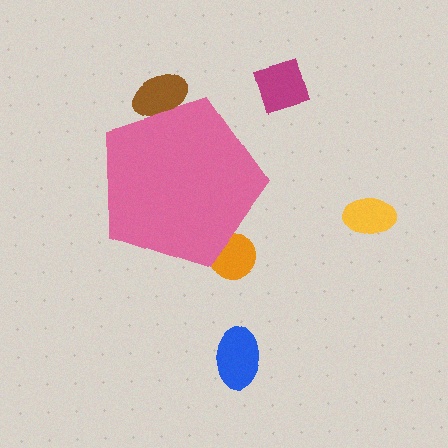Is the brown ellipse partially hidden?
Yes, the brown ellipse is partially hidden behind the pink pentagon.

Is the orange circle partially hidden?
Yes, the orange circle is partially hidden behind the pink pentagon.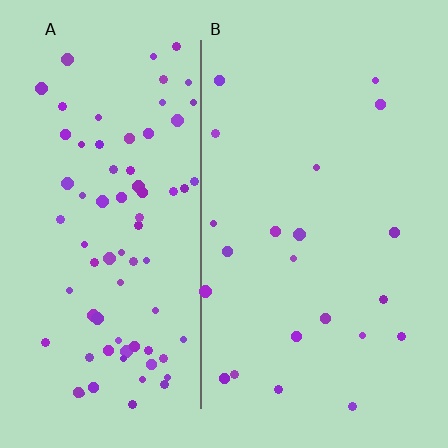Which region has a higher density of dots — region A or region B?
A (the left).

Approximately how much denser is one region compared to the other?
Approximately 3.7× — region A over region B.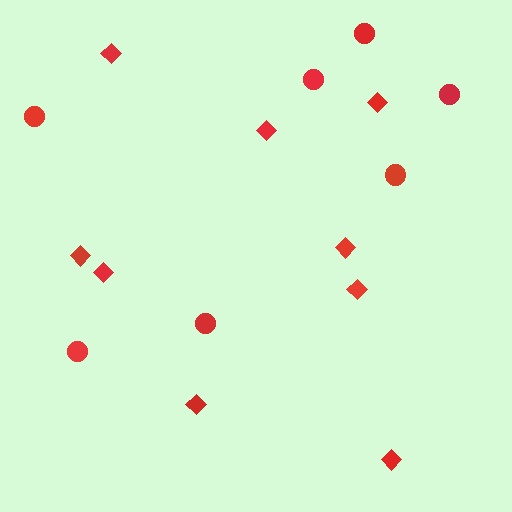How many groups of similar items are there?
There are 2 groups: one group of circles (7) and one group of diamonds (9).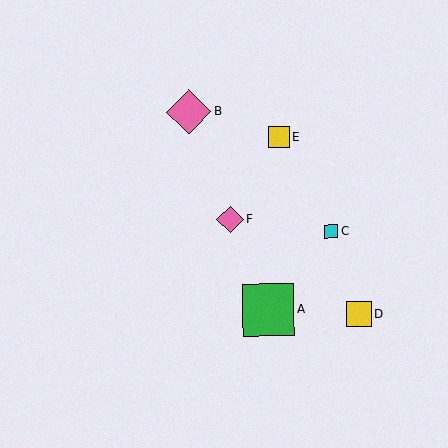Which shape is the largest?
The green square (labeled A) is the largest.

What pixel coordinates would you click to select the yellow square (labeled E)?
Click at (278, 137) to select the yellow square E.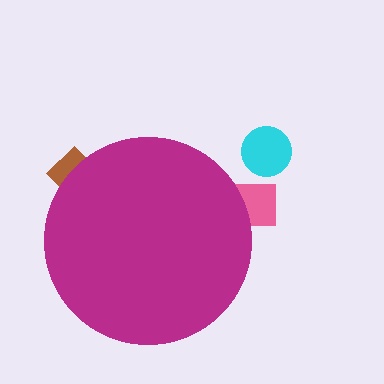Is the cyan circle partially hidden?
No, the cyan circle is fully visible.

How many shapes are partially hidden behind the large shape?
2 shapes are partially hidden.